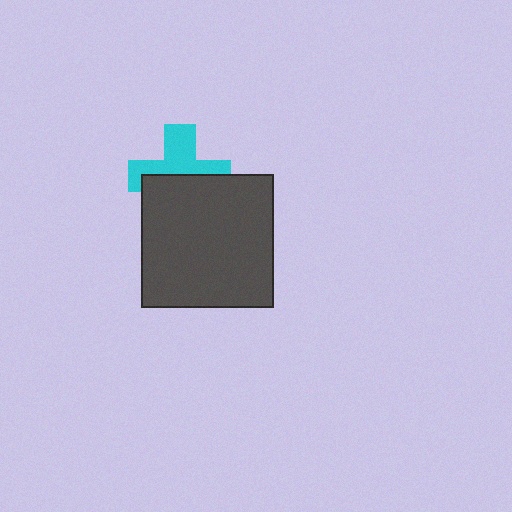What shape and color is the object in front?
The object in front is a dark gray square.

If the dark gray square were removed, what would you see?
You would see the complete cyan cross.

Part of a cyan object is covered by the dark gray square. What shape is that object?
It is a cross.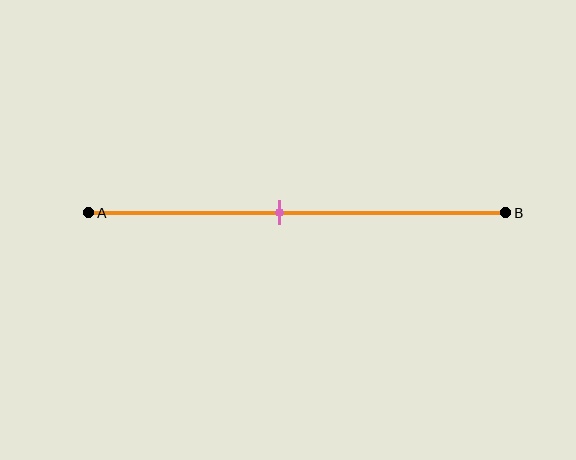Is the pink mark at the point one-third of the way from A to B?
No, the mark is at about 45% from A, not at the 33% one-third point.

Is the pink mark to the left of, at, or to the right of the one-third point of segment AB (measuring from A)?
The pink mark is to the right of the one-third point of segment AB.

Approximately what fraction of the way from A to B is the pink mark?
The pink mark is approximately 45% of the way from A to B.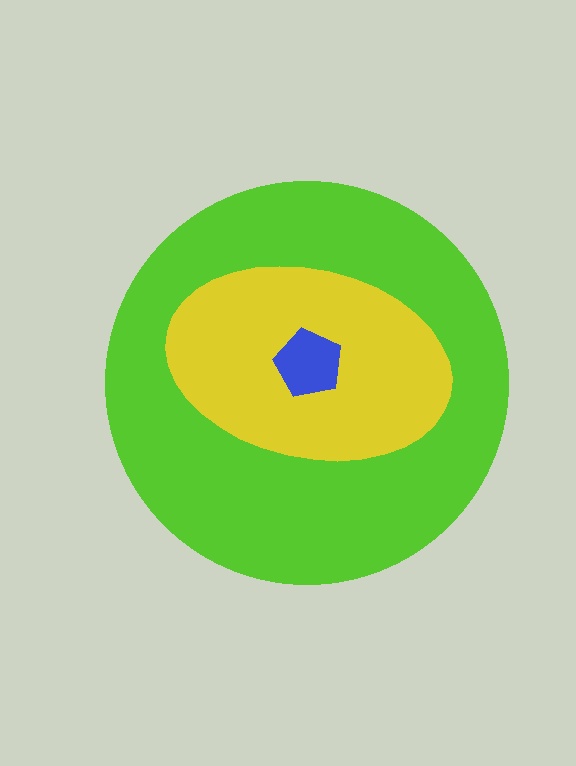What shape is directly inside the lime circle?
The yellow ellipse.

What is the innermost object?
The blue pentagon.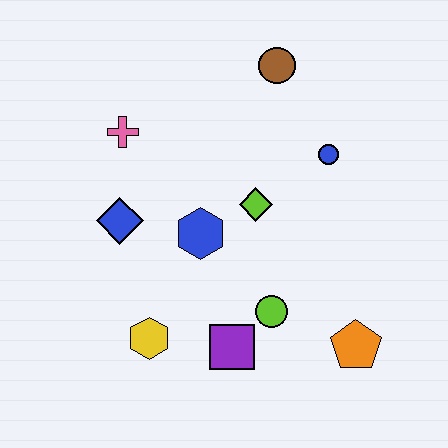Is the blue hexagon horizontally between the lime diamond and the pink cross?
Yes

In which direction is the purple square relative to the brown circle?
The purple square is below the brown circle.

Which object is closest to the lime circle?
The purple square is closest to the lime circle.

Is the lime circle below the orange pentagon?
No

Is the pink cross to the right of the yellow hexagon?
No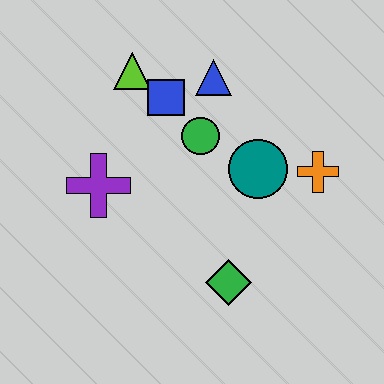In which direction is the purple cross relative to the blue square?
The purple cross is below the blue square.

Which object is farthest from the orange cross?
The purple cross is farthest from the orange cross.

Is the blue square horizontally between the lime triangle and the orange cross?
Yes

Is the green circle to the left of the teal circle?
Yes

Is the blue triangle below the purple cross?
No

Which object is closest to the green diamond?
The teal circle is closest to the green diamond.